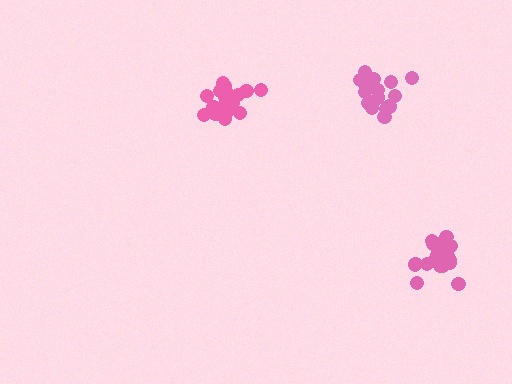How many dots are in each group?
Group 1: 20 dots, Group 2: 16 dots, Group 3: 20 dots (56 total).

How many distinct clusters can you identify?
There are 3 distinct clusters.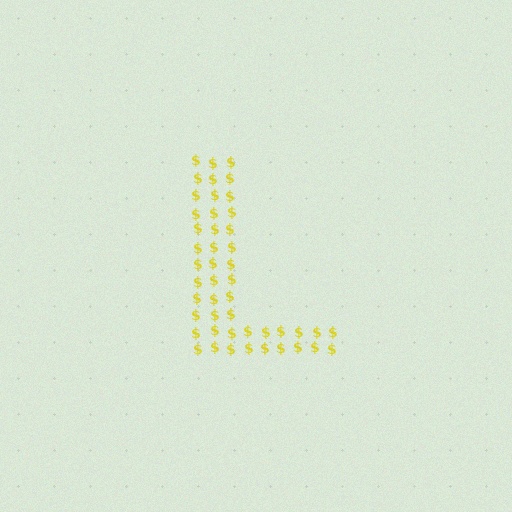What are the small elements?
The small elements are dollar signs.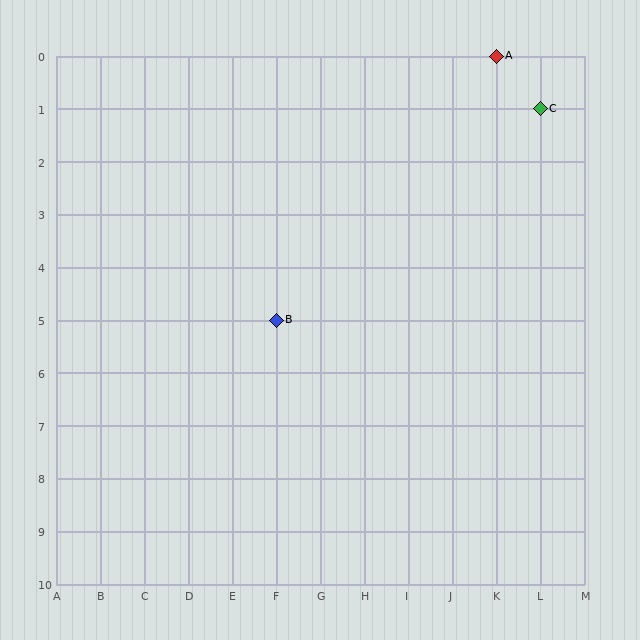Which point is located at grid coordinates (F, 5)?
Point B is at (F, 5).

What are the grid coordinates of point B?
Point B is at grid coordinates (F, 5).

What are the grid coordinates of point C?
Point C is at grid coordinates (L, 1).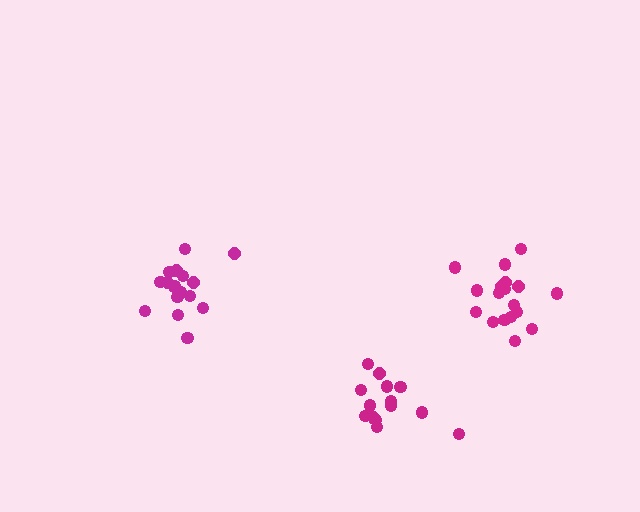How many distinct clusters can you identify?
There are 3 distinct clusters.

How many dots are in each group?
Group 1: 18 dots, Group 2: 18 dots, Group 3: 15 dots (51 total).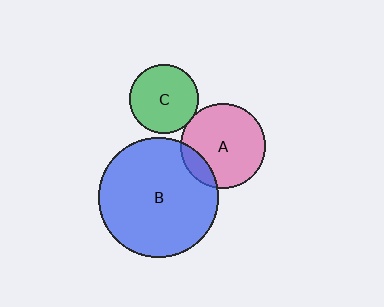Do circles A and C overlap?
Yes.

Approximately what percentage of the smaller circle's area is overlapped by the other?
Approximately 5%.